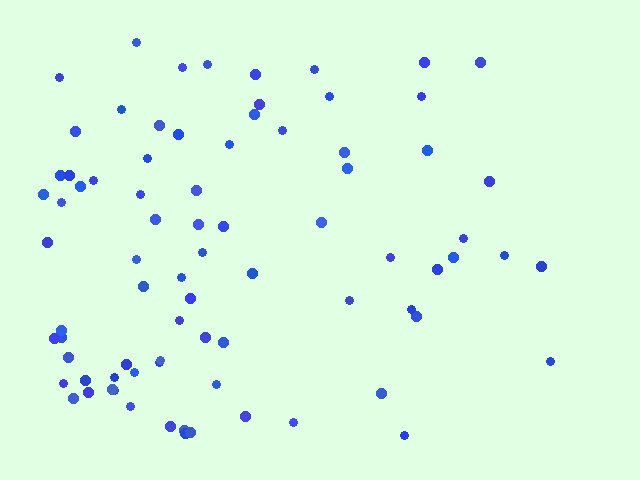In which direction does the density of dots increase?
From right to left, with the left side densest.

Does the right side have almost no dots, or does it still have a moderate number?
Still a moderate number, just noticeably fewer than the left.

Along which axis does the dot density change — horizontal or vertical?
Horizontal.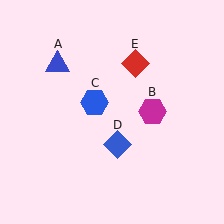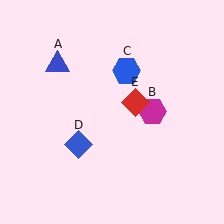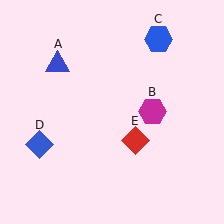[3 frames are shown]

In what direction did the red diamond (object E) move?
The red diamond (object E) moved down.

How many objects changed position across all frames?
3 objects changed position: blue hexagon (object C), blue diamond (object D), red diamond (object E).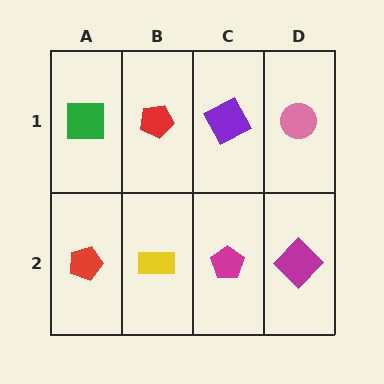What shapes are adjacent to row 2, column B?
A red pentagon (row 1, column B), a red pentagon (row 2, column A), a magenta pentagon (row 2, column C).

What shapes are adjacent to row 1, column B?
A yellow rectangle (row 2, column B), a green square (row 1, column A), a purple square (row 1, column C).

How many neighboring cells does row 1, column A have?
2.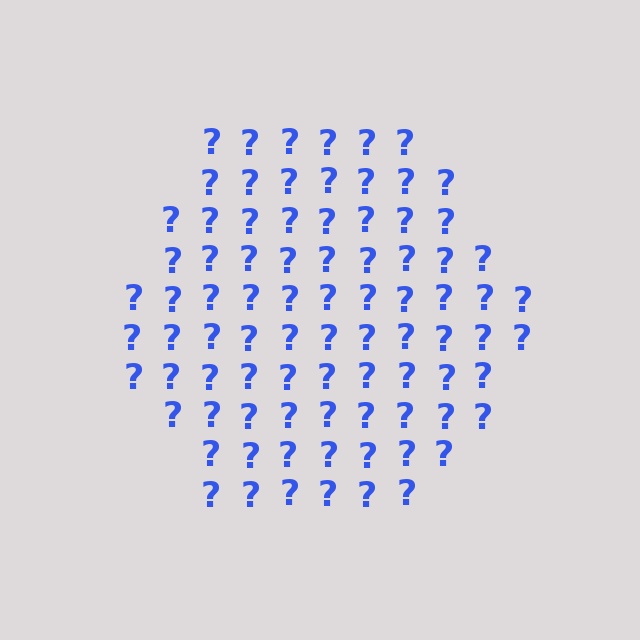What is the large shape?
The large shape is a hexagon.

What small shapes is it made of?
It is made of small question marks.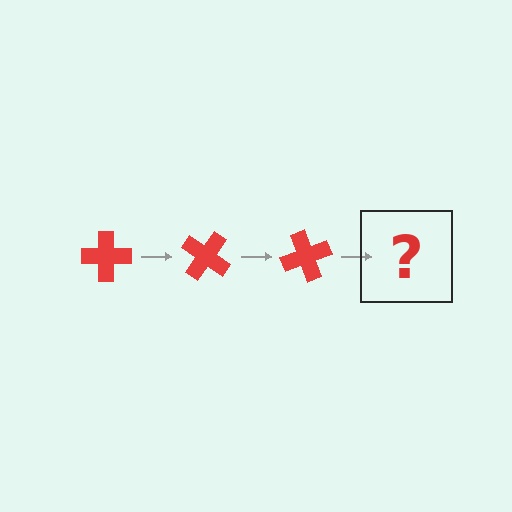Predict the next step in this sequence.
The next step is a red cross rotated 105 degrees.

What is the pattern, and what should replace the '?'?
The pattern is that the cross rotates 35 degrees each step. The '?' should be a red cross rotated 105 degrees.